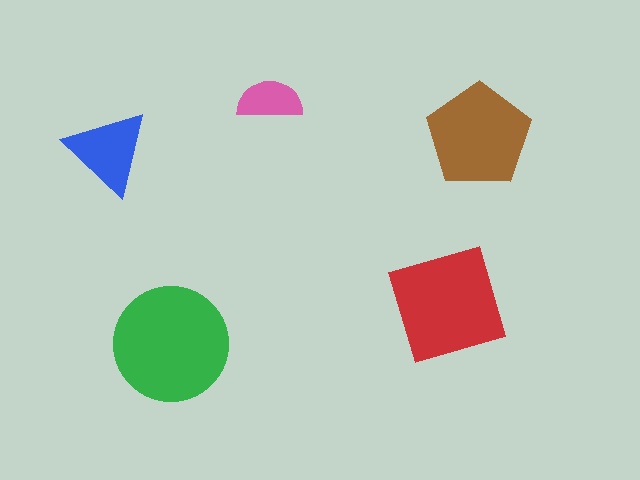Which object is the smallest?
The pink semicircle.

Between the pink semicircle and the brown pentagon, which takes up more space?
The brown pentagon.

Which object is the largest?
The green circle.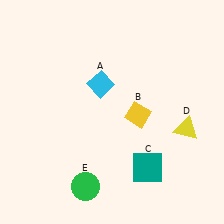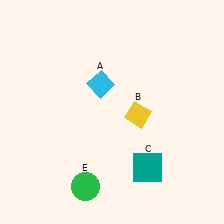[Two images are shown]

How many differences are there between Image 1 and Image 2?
There is 1 difference between the two images.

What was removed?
The yellow triangle (D) was removed in Image 2.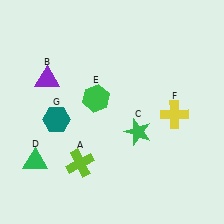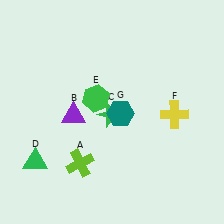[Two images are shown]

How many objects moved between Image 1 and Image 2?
3 objects moved between the two images.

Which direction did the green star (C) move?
The green star (C) moved left.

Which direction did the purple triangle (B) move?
The purple triangle (B) moved down.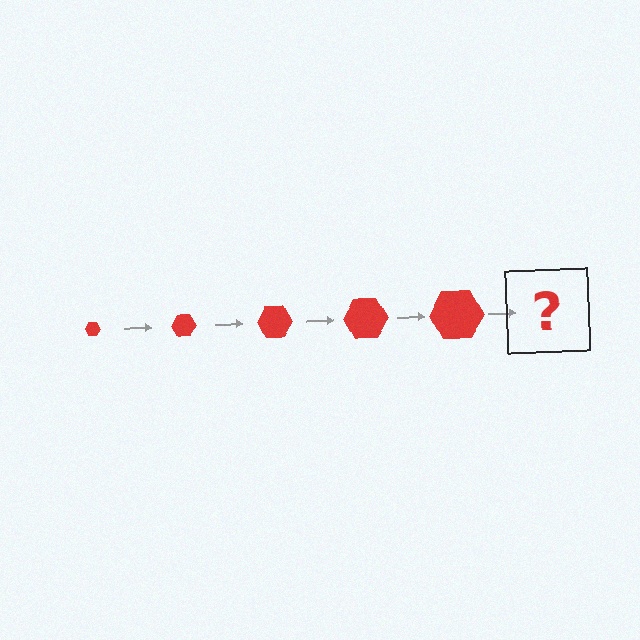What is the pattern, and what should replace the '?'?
The pattern is that the hexagon gets progressively larger each step. The '?' should be a red hexagon, larger than the previous one.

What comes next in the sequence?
The next element should be a red hexagon, larger than the previous one.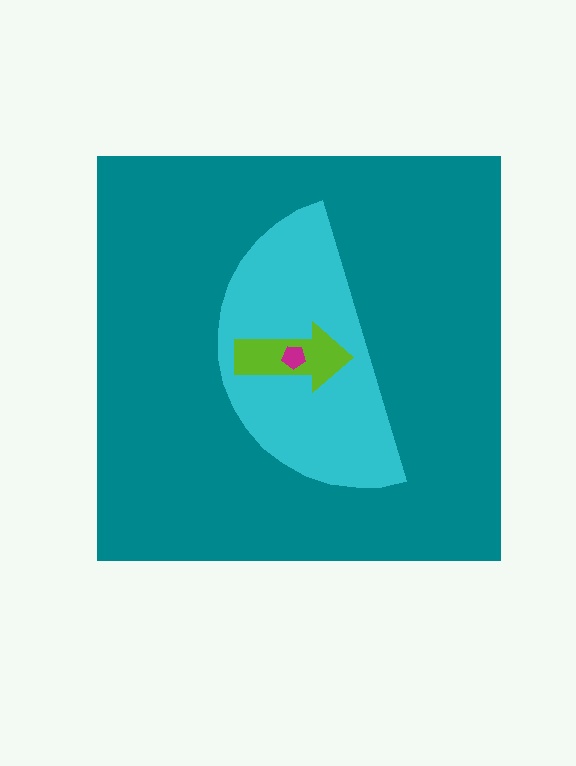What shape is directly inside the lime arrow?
The magenta pentagon.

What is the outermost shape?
The teal square.